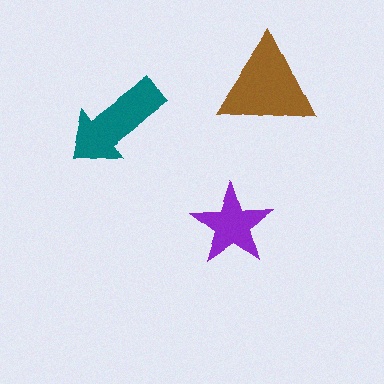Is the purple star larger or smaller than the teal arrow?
Smaller.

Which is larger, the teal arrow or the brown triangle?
The brown triangle.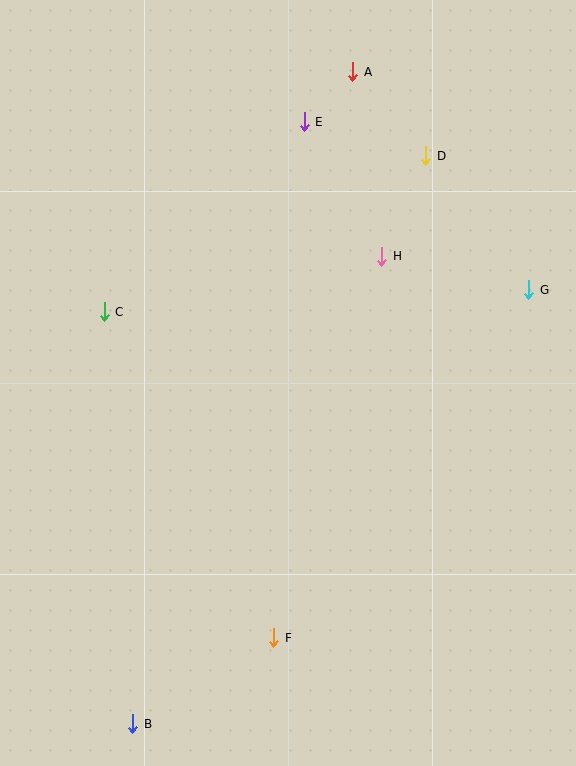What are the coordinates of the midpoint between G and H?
The midpoint between G and H is at (455, 273).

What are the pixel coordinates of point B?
Point B is at (133, 724).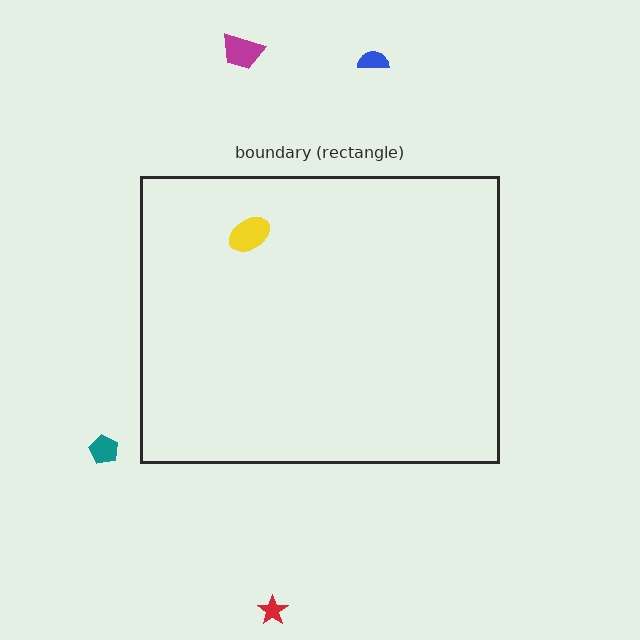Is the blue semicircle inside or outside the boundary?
Outside.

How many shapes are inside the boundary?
1 inside, 4 outside.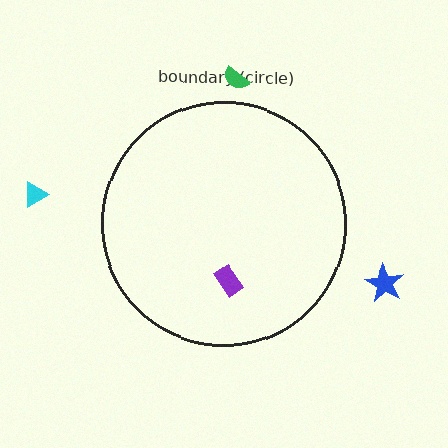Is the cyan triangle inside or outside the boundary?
Outside.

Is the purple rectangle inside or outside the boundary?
Inside.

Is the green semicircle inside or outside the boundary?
Outside.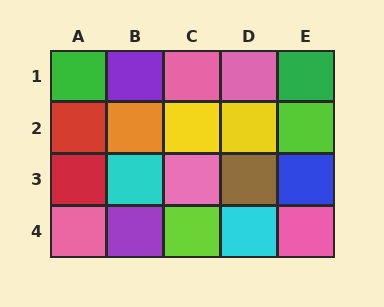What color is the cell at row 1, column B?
Purple.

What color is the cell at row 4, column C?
Lime.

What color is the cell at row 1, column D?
Pink.